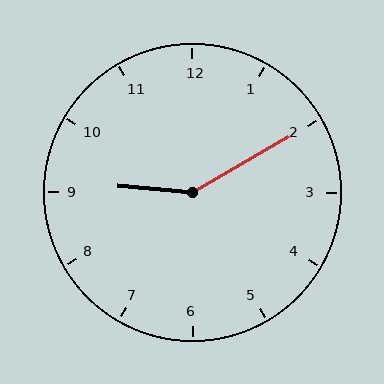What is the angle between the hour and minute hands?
Approximately 145 degrees.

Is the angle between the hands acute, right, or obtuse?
It is obtuse.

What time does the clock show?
9:10.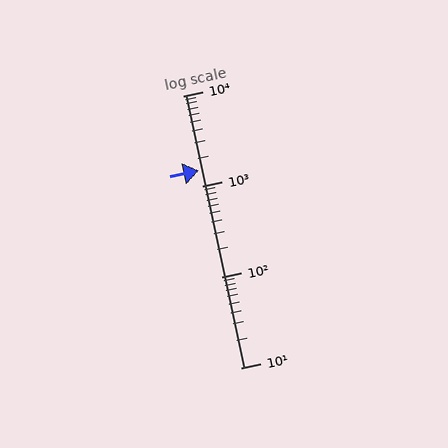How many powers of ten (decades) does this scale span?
The scale spans 3 decades, from 10 to 10000.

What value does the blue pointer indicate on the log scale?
The pointer indicates approximately 1500.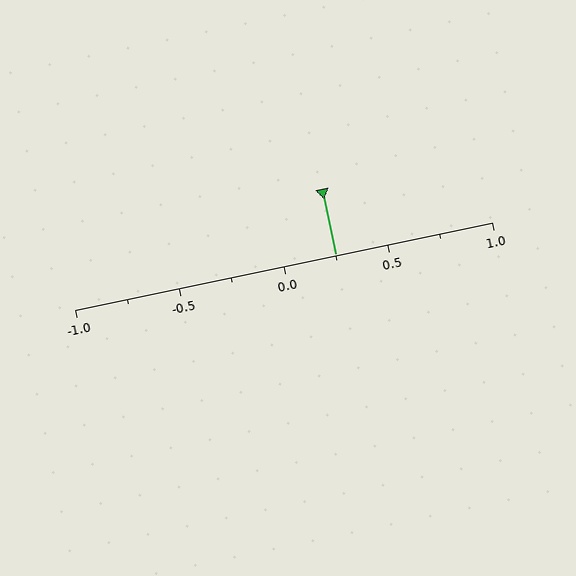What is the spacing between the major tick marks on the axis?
The major ticks are spaced 0.5 apart.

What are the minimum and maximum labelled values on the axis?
The axis runs from -1.0 to 1.0.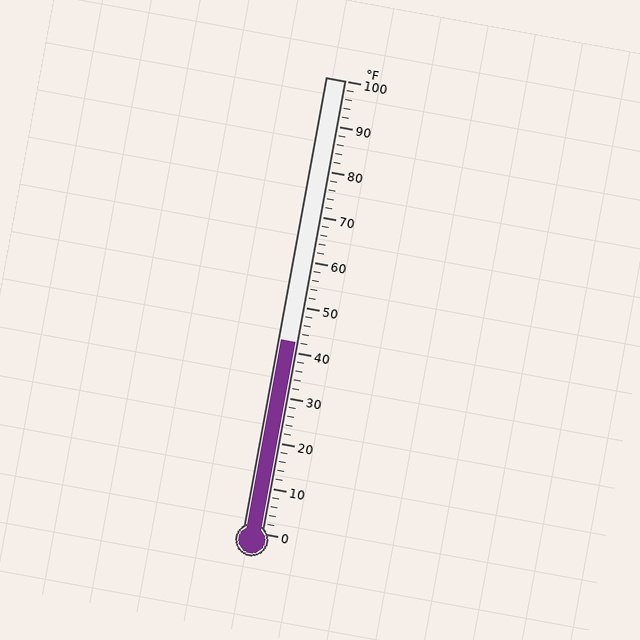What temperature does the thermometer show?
The thermometer shows approximately 42°F.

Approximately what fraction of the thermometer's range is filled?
The thermometer is filled to approximately 40% of its range.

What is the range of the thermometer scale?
The thermometer scale ranges from 0°F to 100°F.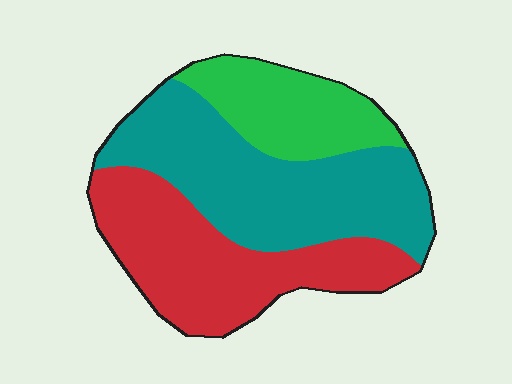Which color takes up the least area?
Green, at roughly 20%.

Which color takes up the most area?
Teal, at roughly 45%.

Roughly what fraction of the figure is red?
Red covers about 35% of the figure.